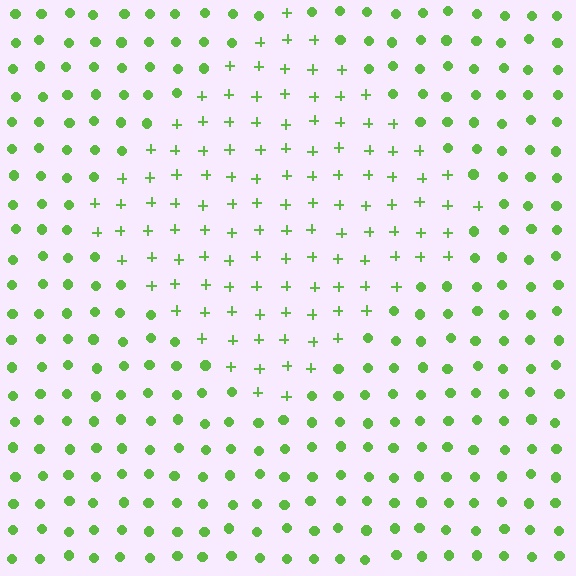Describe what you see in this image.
The image is filled with small lime elements arranged in a uniform grid. A diamond-shaped region contains plus signs, while the surrounding area contains circles. The boundary is defined purely by the change in element shape.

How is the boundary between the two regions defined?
The boundary is defined by a change in element shape: plus signs inside vs. circles outside. All elements share the same color and spacing.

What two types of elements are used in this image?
The image uses plus signs inside the diamond region and circles outside it.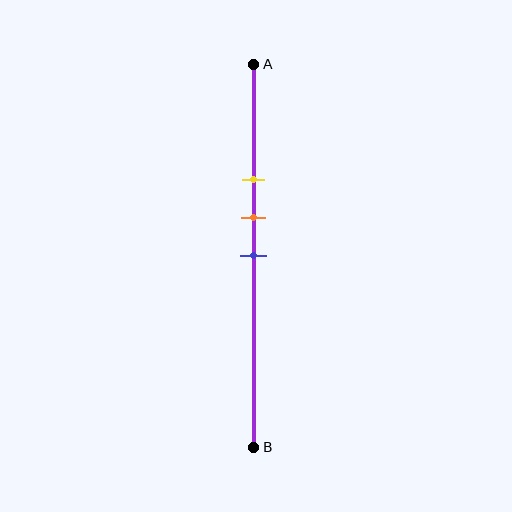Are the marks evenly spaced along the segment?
Yes, the marks are approximately evenly spaced.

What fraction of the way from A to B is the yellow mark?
The yellow mark is approximately 30% (0.3) of the way from A to B.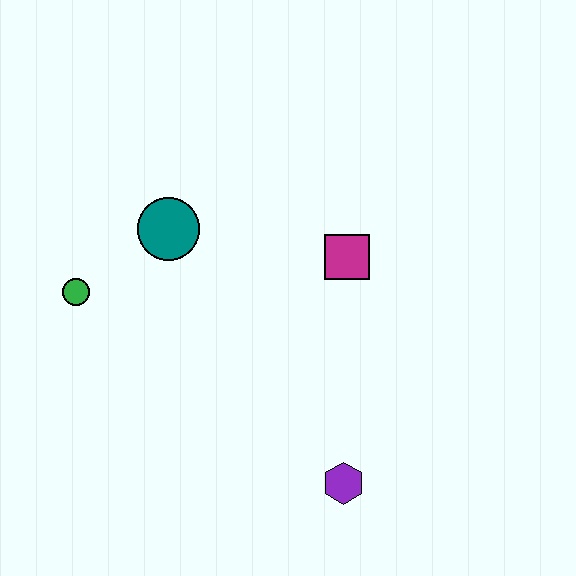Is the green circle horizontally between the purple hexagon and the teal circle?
No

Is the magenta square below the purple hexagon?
No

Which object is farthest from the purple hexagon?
The green circle is farthest from the purple hexagon.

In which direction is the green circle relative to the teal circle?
The green circle is to the left of the teal circle.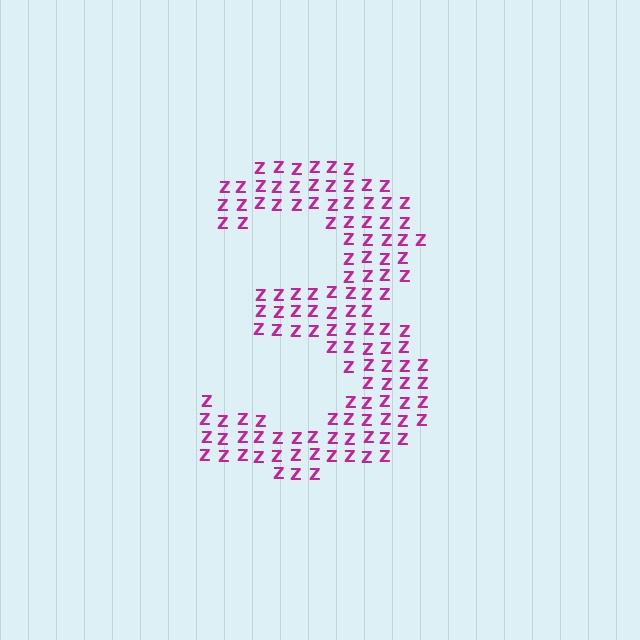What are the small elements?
The small elements are letter Z's.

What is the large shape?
The large shape is the digit 3.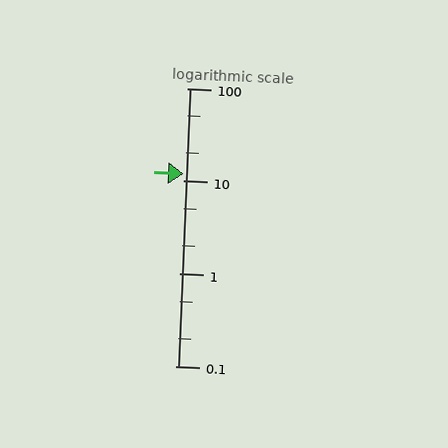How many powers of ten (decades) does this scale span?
The scale spans 3 decades, from 0.1 to 100.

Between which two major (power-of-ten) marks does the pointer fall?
The pointer is between 10 and 100.